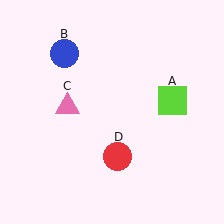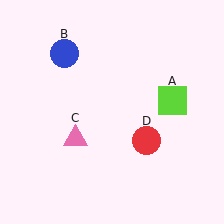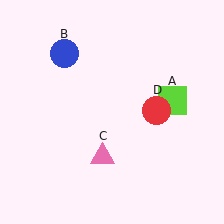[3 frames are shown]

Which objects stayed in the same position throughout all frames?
Lime square (object A) and blue circle (object B) remained stationary.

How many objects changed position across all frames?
2 objects changed position: pink triangle (object C), red circle (object D).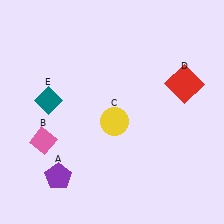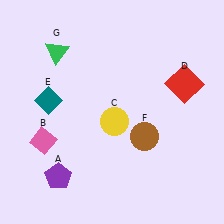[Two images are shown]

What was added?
A brown circle (F), a green triangle (G) were added in Image 2.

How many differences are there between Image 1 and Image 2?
There are 2 differences between the two images.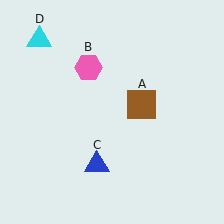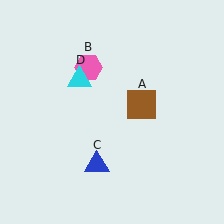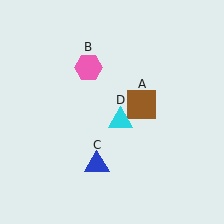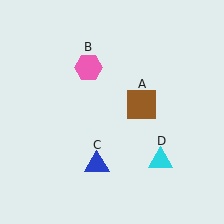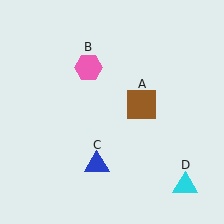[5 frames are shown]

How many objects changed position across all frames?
1 object changed position: cyan triangle (object D).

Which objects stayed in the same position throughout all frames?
Brown square (object A) and pink hexagon (object B) and blue triangle (object C) remained stationary.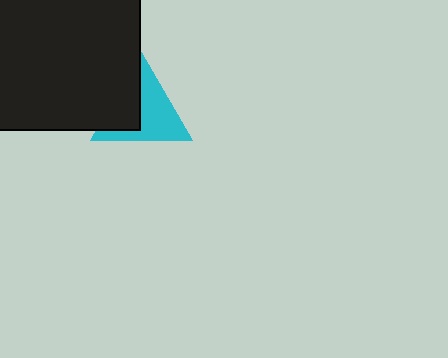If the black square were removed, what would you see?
You would see the complete cyan triangle.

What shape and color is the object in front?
The object in front is a black square.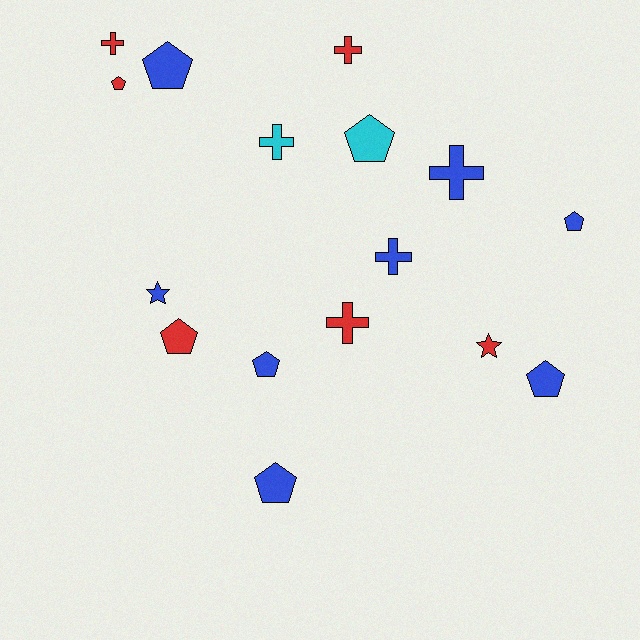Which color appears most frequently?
Blue, with 8 objects.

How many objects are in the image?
There are 16 objects.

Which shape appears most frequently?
Pentagon, with 8 objects.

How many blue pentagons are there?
There are 5 blue pentagons.